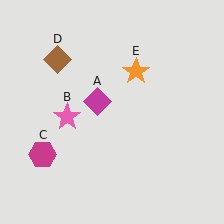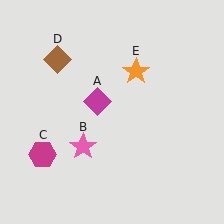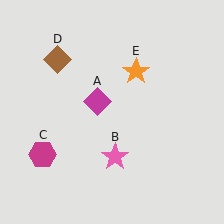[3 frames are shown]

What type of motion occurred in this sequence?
The pink star (object B) rotated counterclockwise around the center of the scene.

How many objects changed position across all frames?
1 object changed position: pink star (object B).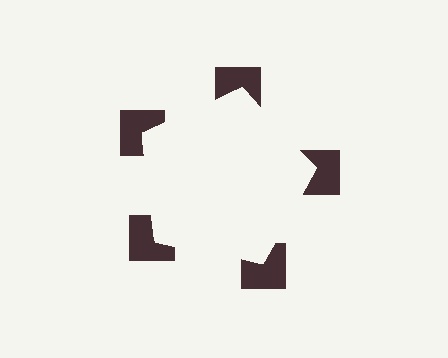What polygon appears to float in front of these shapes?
An illusory pentagon — its edges are inferred from the aligned wedge cuts in the notched squares, not physically drawn.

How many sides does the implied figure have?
5 sides.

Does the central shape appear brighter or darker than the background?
It typically appears slightly brighter than the background, even though no actual brightness change is drawn.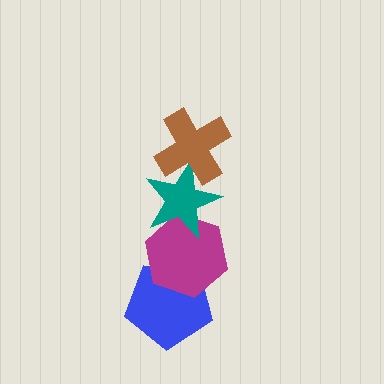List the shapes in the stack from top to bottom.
From top to bottom: the brown cross, the teal star, the magenta hexagon, the blue pentagon.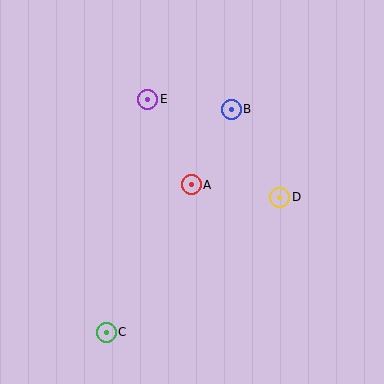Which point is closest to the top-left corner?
Point E is closest to the top-left corner.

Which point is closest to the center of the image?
Point A at (191, 185) is closest to the center.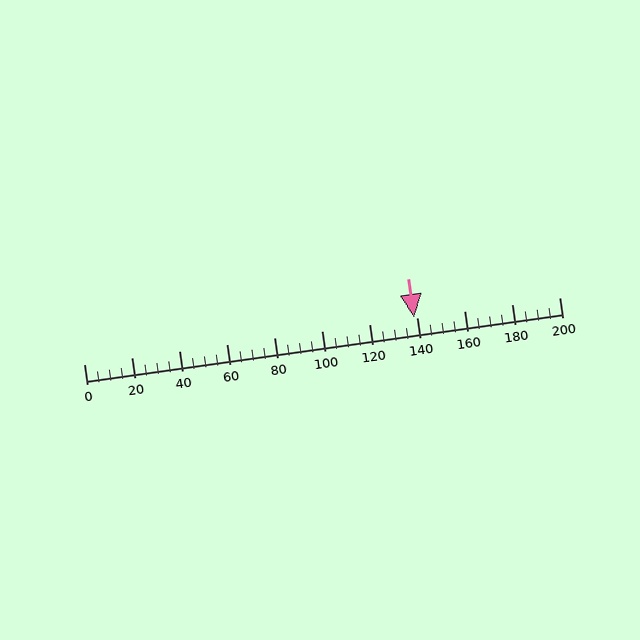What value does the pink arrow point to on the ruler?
The pink arrow points to approximately 139.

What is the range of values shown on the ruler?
The ruler shows values from 0 to 200.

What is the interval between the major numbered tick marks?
The major tick marks are spaced 20 units apart.